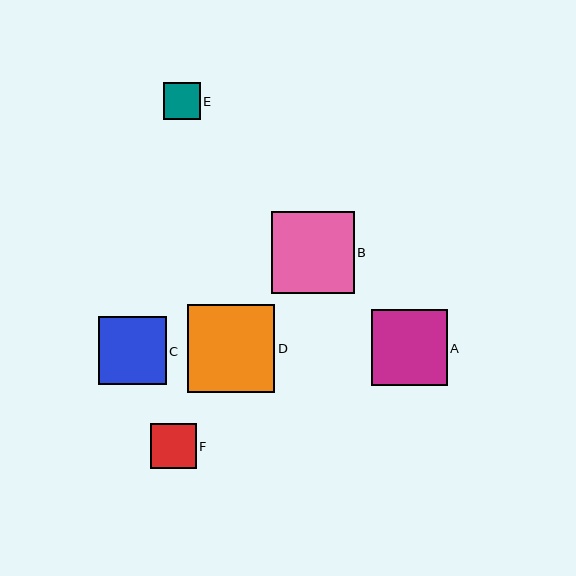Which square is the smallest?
Square E is the smallest with a size of approximately 37 pixels.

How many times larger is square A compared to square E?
Square A is approximately 2.1 times the size of square E.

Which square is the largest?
Square D is the largest with a size of approximately 87 pixels.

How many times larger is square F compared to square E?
Square F is approximately 1.2 times the size of square E.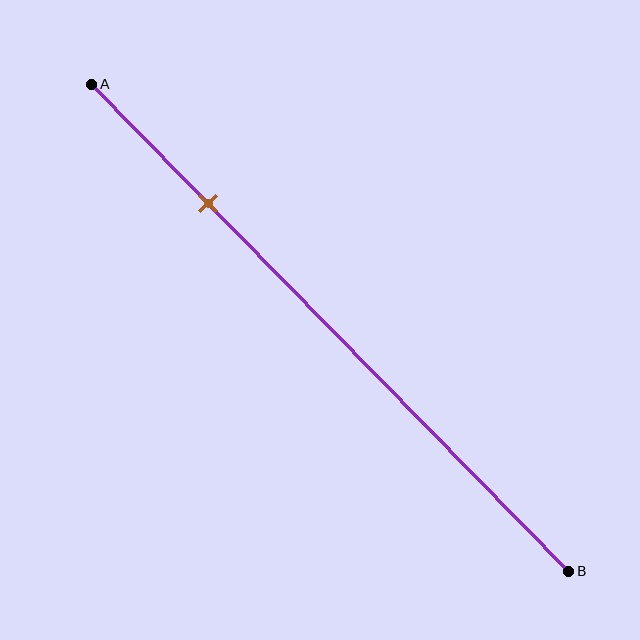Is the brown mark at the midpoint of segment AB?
No, the mark is at about 25% from A, not at the 50% midpoint.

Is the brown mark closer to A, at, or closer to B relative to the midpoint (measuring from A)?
The brown mark is closer to point A than the midpoint of segment AB.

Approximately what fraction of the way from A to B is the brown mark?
The brown mark is approximately 25% of the way from A to B.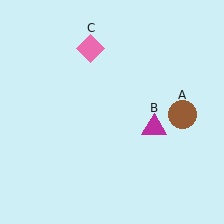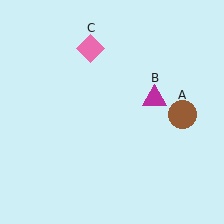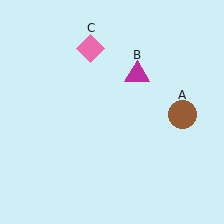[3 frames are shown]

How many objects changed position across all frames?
1 object changed position: magenta triangle (object B).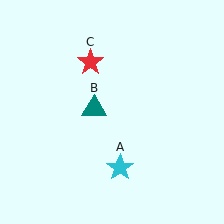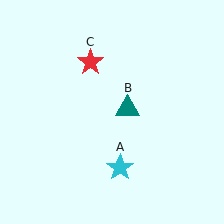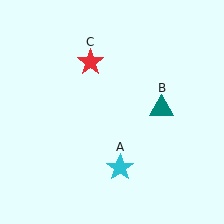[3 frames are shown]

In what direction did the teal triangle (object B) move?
The teal triangle (object B) moved right.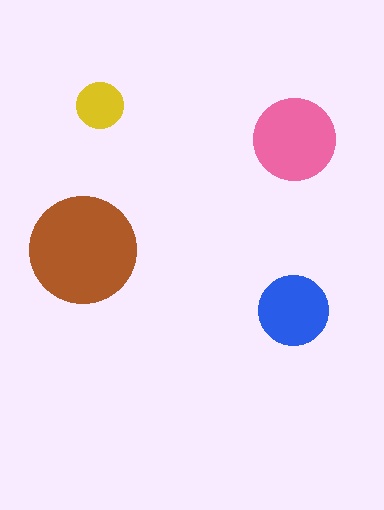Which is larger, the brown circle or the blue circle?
The brown one.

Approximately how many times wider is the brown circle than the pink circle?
About 1.5 times wider.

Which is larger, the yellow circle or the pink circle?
The pink one.